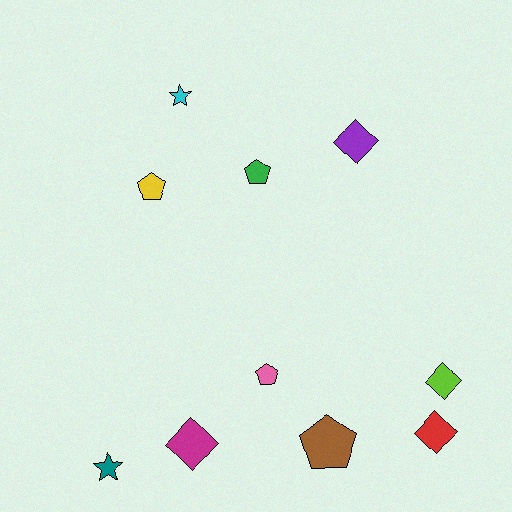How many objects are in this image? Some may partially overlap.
There are 10 objects.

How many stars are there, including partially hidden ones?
There are 2 stars.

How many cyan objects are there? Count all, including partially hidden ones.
There is 1 cyan object.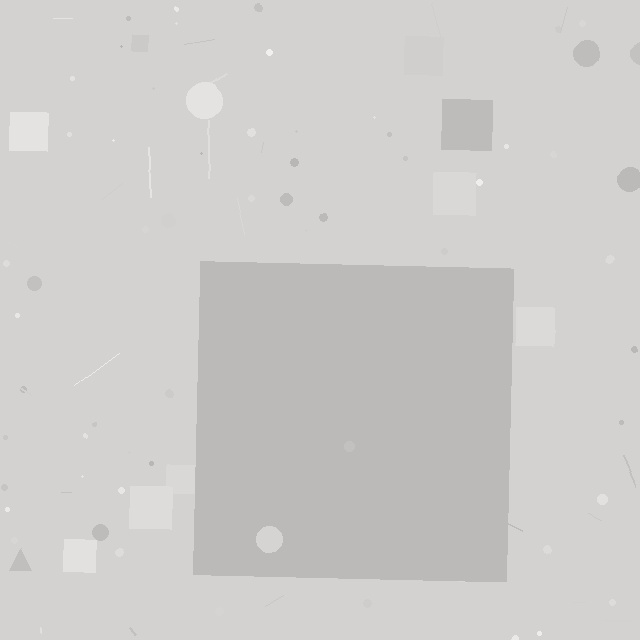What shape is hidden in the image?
A square is hidden in the image.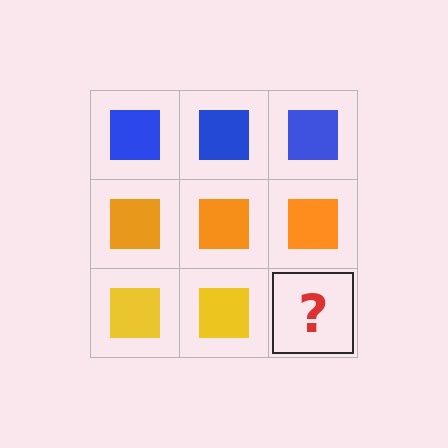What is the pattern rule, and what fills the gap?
The rule is that each row has a consistent color. The gap should be filled with a yellow square.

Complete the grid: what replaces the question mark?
The question mark should be replaced with a yellow square.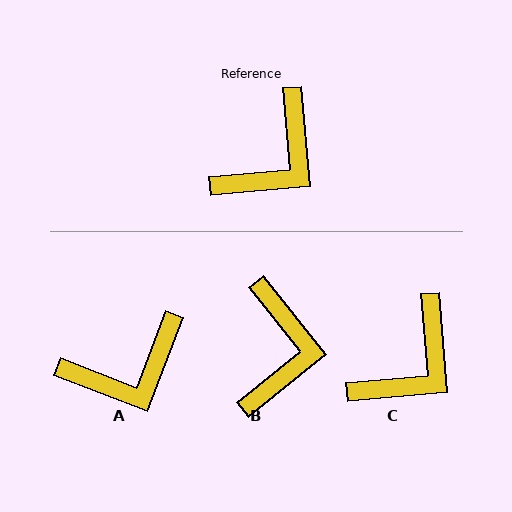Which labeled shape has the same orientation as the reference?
C.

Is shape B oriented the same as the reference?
No, it is off by about 34 degrees.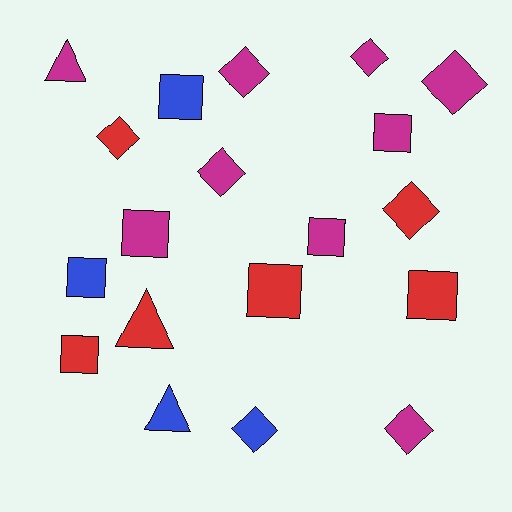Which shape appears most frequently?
Square, with 8 objects.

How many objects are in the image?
There are 19 objects.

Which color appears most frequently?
Magenta, with 9 objects.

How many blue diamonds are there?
There is 1 blue diamond.